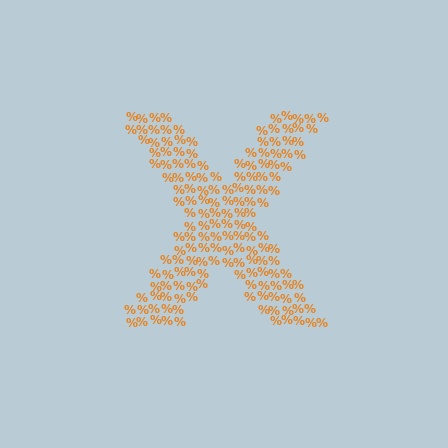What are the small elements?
The small elements are percent signs.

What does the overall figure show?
The overall figure shows the letter X.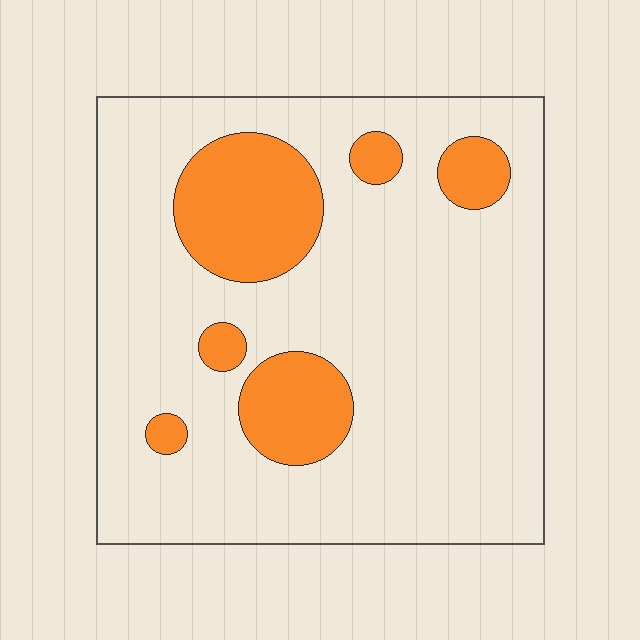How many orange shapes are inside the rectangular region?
6.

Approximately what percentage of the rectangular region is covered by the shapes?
Approximately 20%.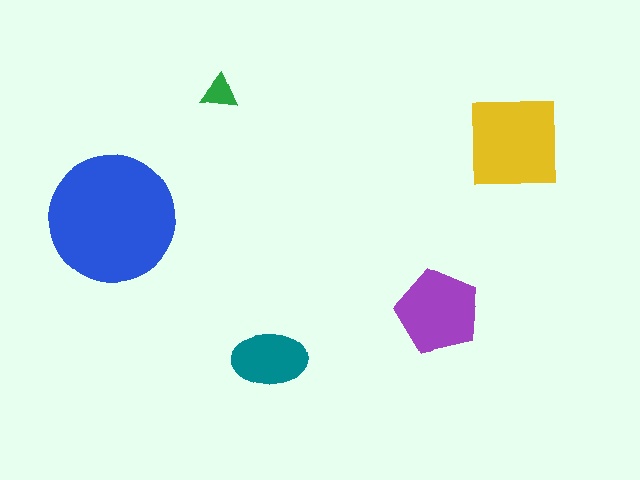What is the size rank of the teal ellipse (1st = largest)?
4th.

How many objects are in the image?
There are 5 objects in the image.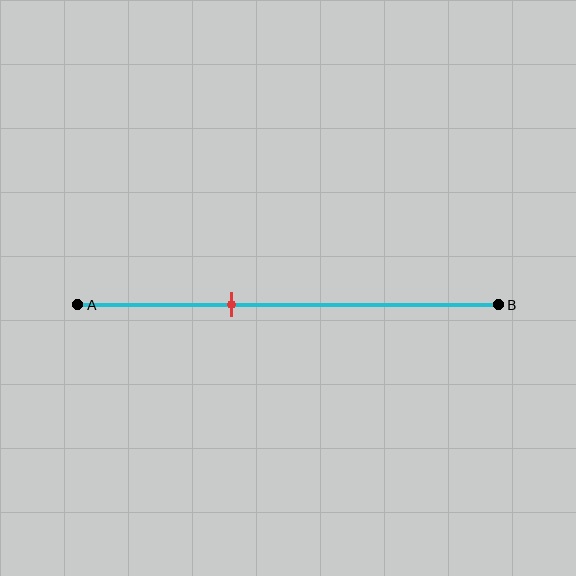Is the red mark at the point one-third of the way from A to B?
No, the mark is at about 35% from A, not at the 33% one-third point.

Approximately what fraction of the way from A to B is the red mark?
The red mark is approximately 35% of the way from A to B.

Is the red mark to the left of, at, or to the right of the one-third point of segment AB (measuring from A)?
The red mark is to the right of the one-third point of segment AB.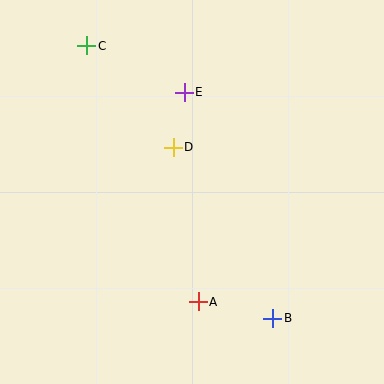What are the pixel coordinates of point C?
Point C is at (87, 46).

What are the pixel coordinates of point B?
Point B is at (273, 318).